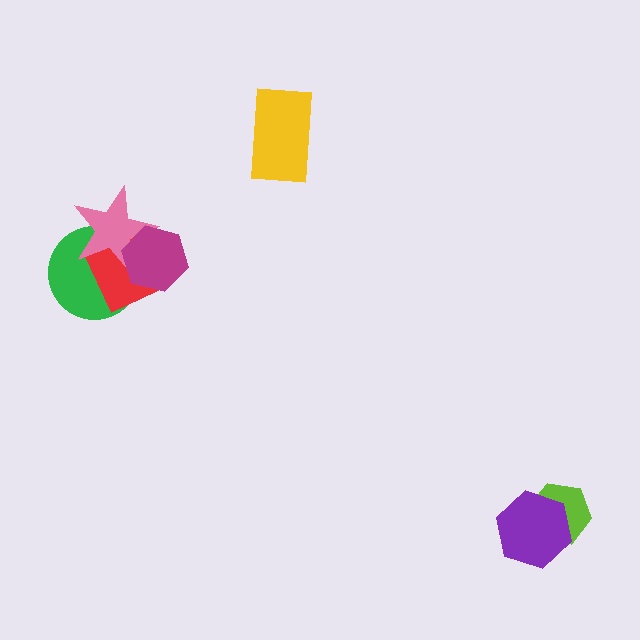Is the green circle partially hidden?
Yes, it is partially covered by another shape.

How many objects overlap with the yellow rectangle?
0 objects overlap with the yellow rectangle.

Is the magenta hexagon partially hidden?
No, no other shape covers it.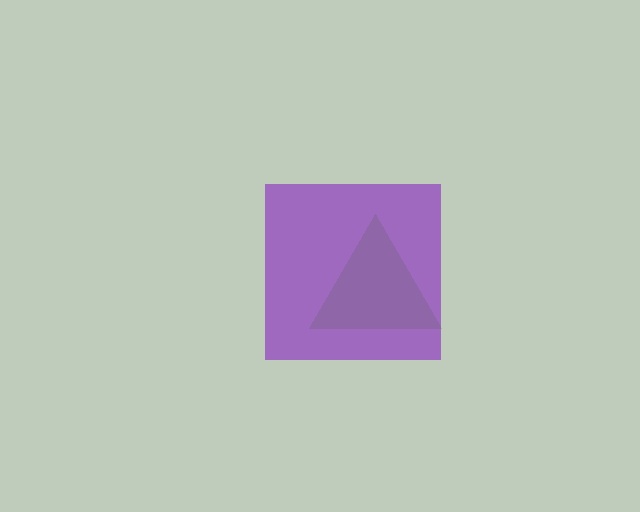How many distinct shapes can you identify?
There are 2 distinct shapes: a lime triangle, a purple square.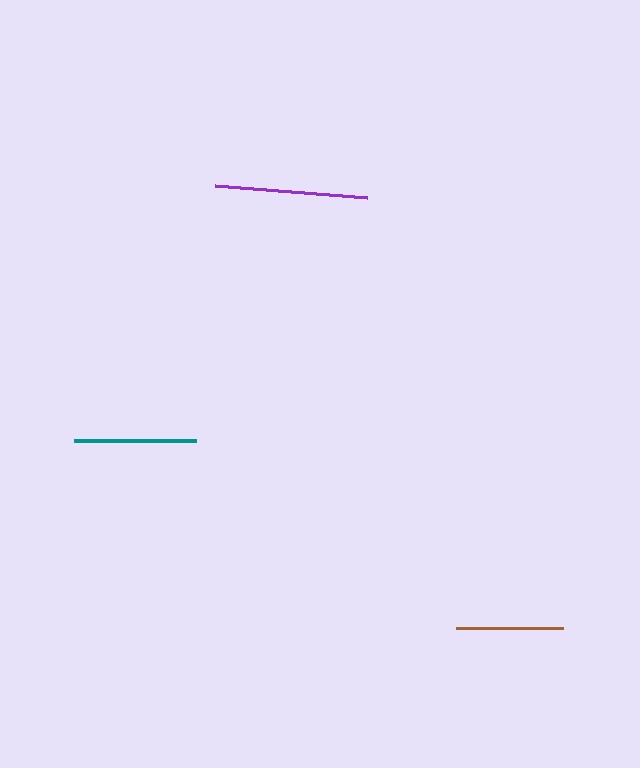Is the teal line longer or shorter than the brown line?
The teal line is longer than the brown line.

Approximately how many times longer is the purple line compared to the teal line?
The purple line is approximately 1.3 times the length of the teal line.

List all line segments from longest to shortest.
From longest to shortest: purple, teal, brown.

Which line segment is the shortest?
The brown line is the shortest at approximately 106 pixels.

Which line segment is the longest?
The purple line is the longest at approximately 153 pixels.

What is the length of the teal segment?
The teal segment is approximately 122 pixels long.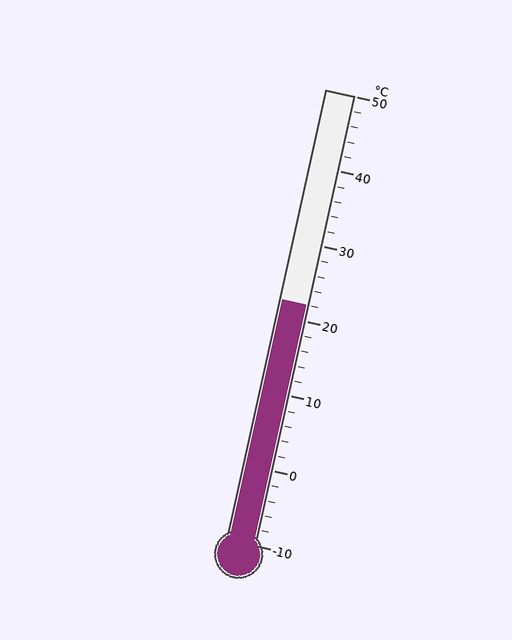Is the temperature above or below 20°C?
The temperature is above 20°C.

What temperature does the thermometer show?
The thermometer shows approximately 22°C.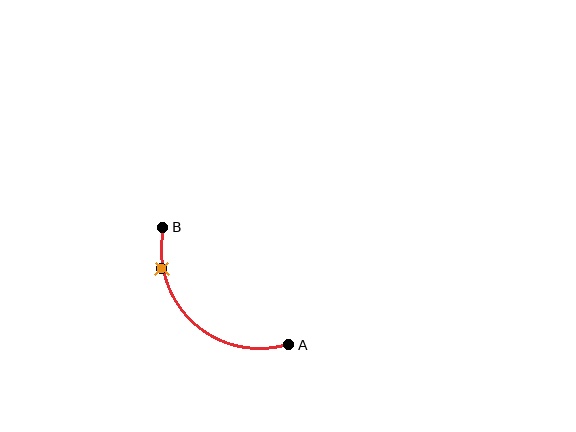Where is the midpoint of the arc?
The arc midpoint is the point on the curve farthest from the straight line joining A and B. It sits below and to the left of that line.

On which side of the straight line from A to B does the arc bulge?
The arc bulges below and to the left of the straight line connecting A and B.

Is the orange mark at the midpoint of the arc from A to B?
No. The orange mark lies on the arc but is closer to endpoint B. The arc midpoint would be at the point on the curve equidistant along the arc from both A and B.